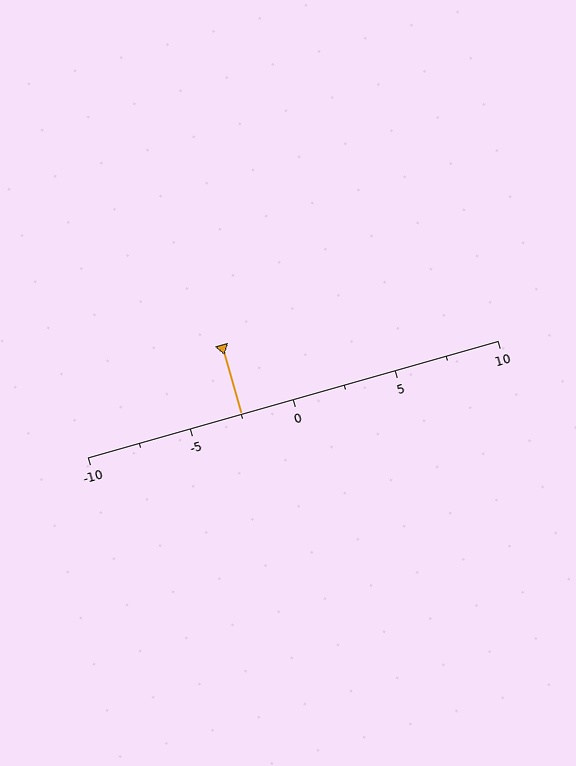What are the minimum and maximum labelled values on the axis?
The axis runs from -10 to 10.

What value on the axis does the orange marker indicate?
The marker indicates approximately -2.5.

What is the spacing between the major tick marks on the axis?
The major ticks are spaced 5 apart.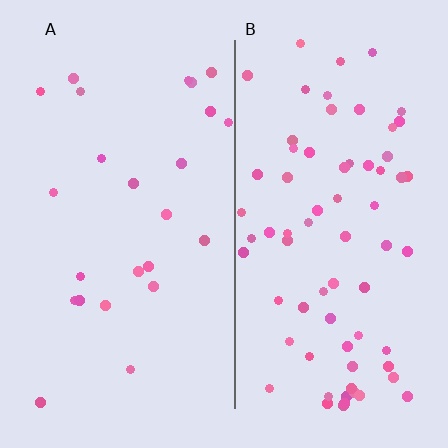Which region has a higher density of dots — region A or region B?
B (the right).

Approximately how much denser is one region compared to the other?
Approximately 2.9× — region B over region A.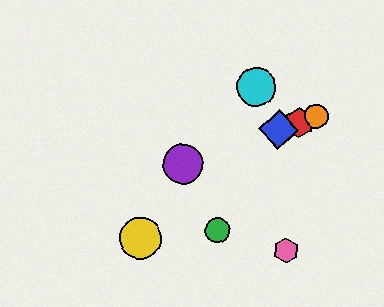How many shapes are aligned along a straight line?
4 shapes (the red hexagon, the blue diamond, the purple circle, the orange circle) are aligned along a straight line.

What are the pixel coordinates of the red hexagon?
The red hexagon is at (299, 123).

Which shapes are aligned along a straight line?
The red hexagon, the blue diamond, the purple circle, the orange circle are aligned along a straight line.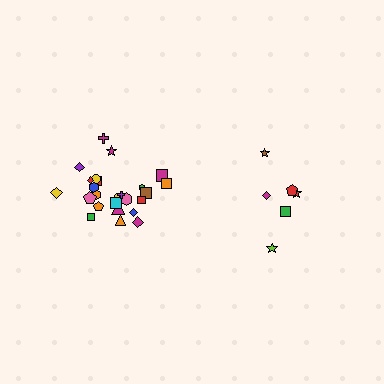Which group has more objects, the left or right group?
The left group.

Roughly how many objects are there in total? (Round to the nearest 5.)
Roughly 30 objects in total.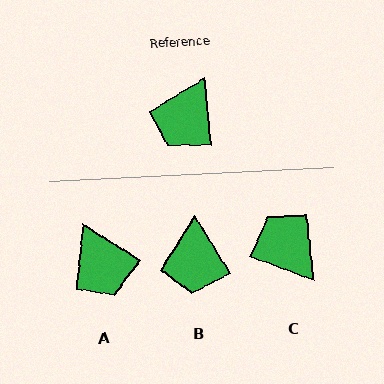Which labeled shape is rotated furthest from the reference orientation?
C, about 115 degrees away.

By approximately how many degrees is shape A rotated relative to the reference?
Approximately 53 degrees counter-clockwise.